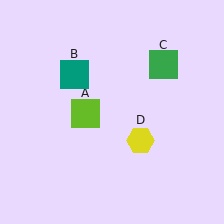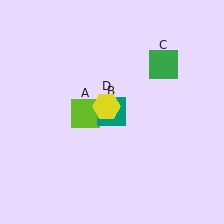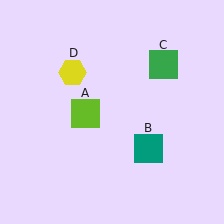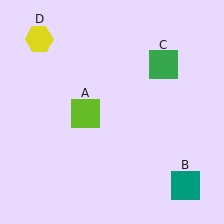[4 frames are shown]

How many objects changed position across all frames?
2 objects changed position: teal square (object B), yellow hexagon (object D).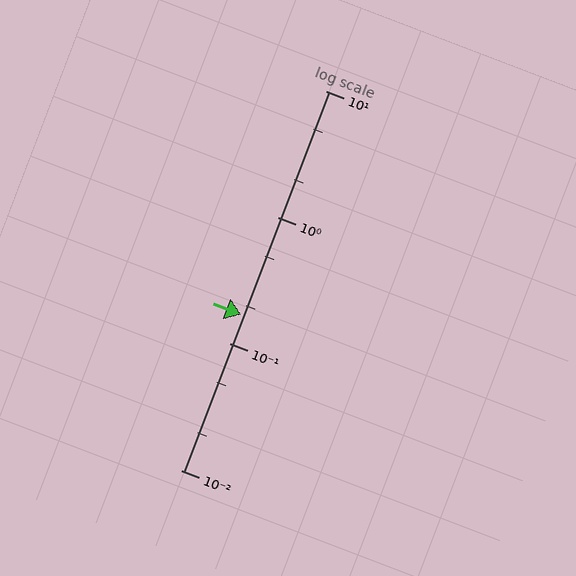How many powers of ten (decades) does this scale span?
The scale spans 3 decades, from 0.01 to 10.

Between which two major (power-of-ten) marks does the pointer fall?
The pointer is between 0.1 and 1.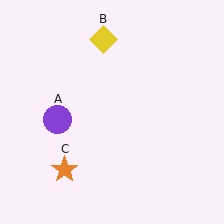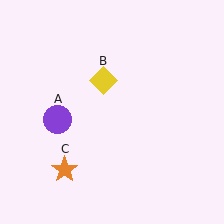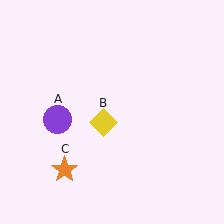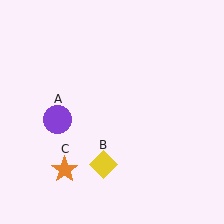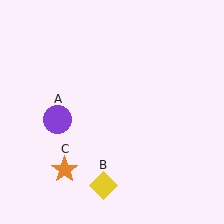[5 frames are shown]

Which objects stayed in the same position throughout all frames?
Purple circle (object A) and orange star (object C) remained stationary.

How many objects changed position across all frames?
1 object changed position: yellow diamond (object B).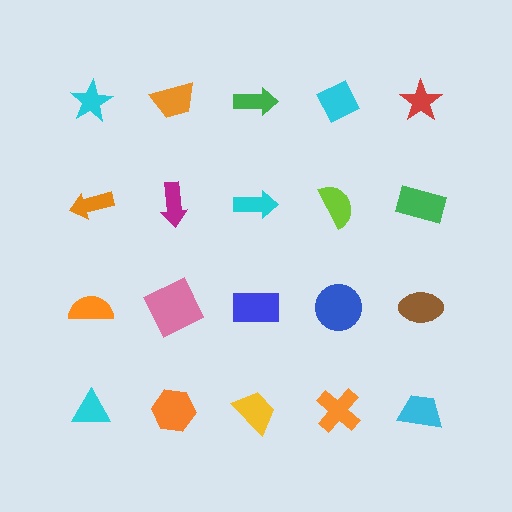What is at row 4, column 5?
A cyan trapezoid.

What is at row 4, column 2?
An orange hexagon.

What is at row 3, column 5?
A brown ellipse.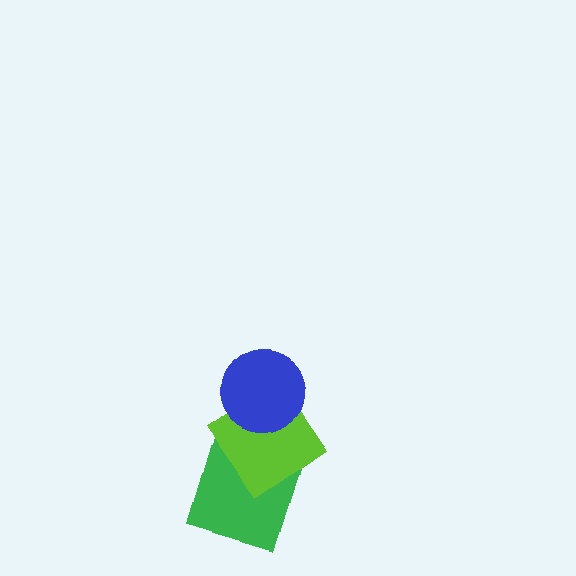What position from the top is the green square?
The green square is 3rd from the top.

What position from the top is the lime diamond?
The lime diamond is 2nd from the top.